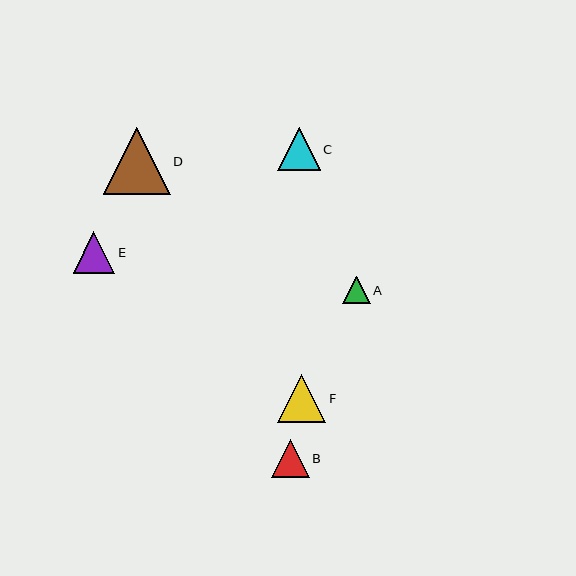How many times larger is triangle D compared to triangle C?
Triangle D is approximately 1.6 times the size of triangle C.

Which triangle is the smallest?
Triangle A is the smallest with a size of approximately 28 pixels.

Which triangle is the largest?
Triangle D is the largest with a size of approximately 67 pixels.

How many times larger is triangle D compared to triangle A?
Triangle D is approximately 2.4 times the size of triangle A.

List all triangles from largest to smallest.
From largest to smallest: D, F, C, E, B, A.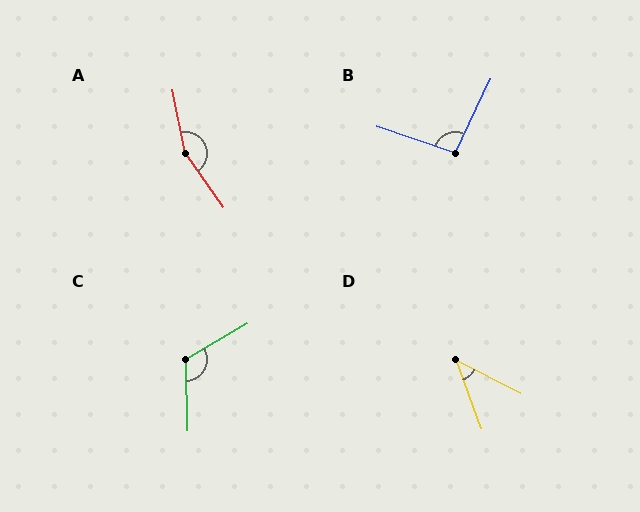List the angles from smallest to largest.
D (42°), B (97°), C (119°), A (156°).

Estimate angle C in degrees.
Approximately 119 degrees.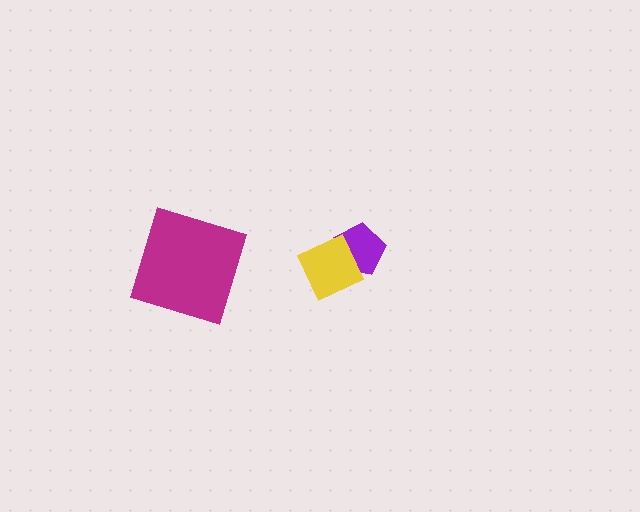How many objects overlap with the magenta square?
0 objects overlap with the magenta square.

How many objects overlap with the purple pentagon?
1 object overlaps with the purple pentagon.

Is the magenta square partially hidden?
No, no other shape covers it.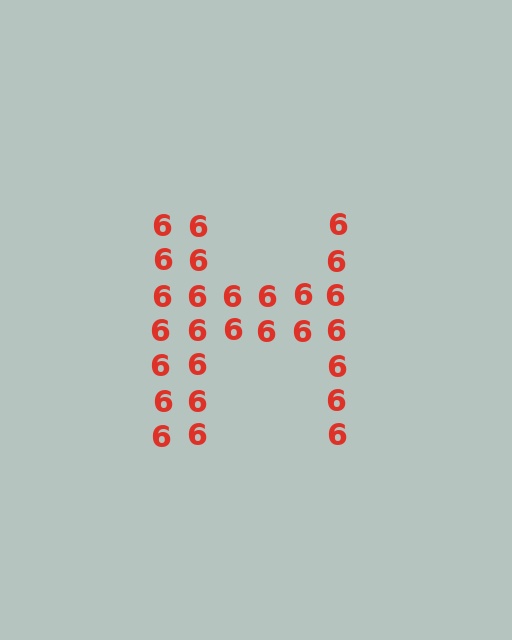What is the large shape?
The large shape is the letter H.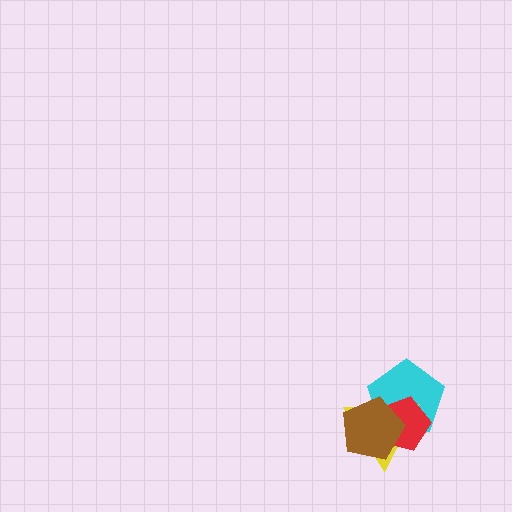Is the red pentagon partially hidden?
Yes, it is partially covered by another shape.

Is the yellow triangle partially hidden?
Yes, it is partially covered by another shape.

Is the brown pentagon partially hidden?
No, no other shape covers it.